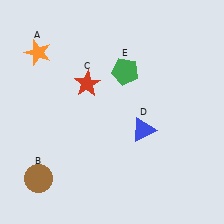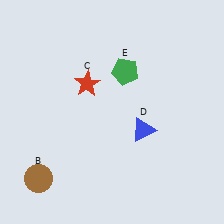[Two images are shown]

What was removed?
The orange star (A) was removed in Image 2.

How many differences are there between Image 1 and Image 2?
There is 1 difference between the two images.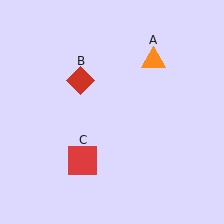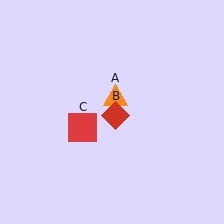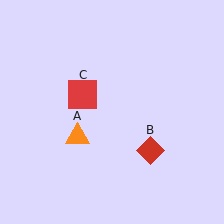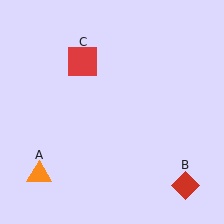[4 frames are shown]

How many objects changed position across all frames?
3 objects changed position: orange triangle (object A), red diamond (object B), red square (object C).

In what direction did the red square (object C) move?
The red square (object C) moved up.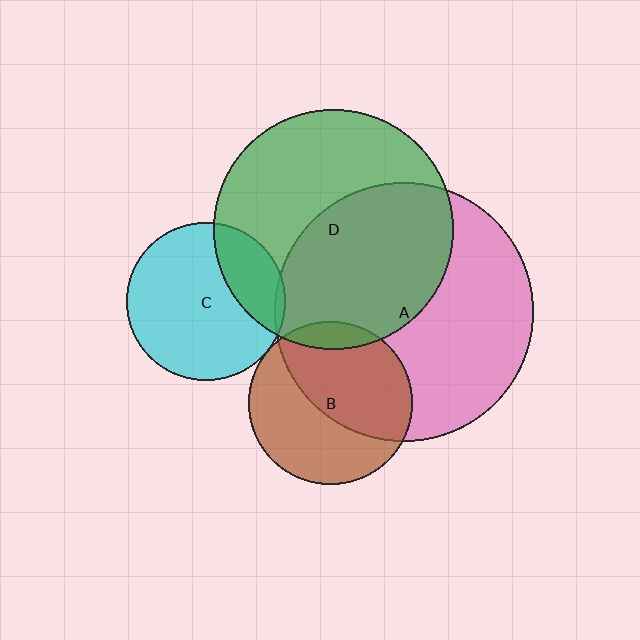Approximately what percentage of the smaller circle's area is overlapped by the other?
Approximately 25%.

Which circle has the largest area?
Circle A (pink).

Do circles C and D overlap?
Yes.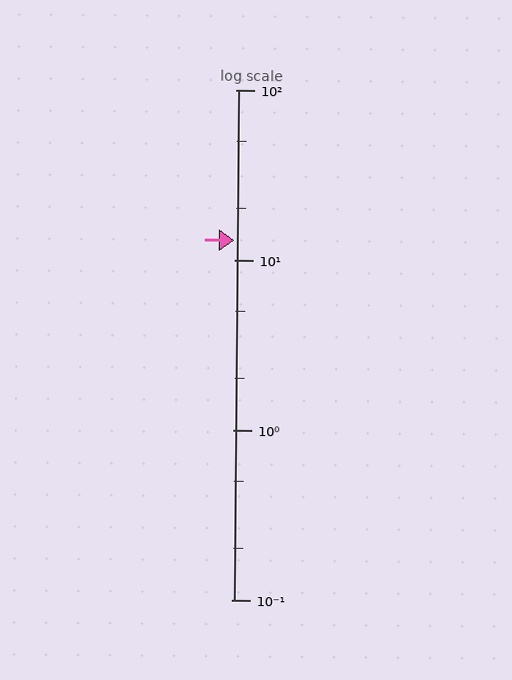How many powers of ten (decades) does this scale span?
The scale spans 3 decades, from 0.1 to 100.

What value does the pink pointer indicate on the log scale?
The pointer indicates approximately 13.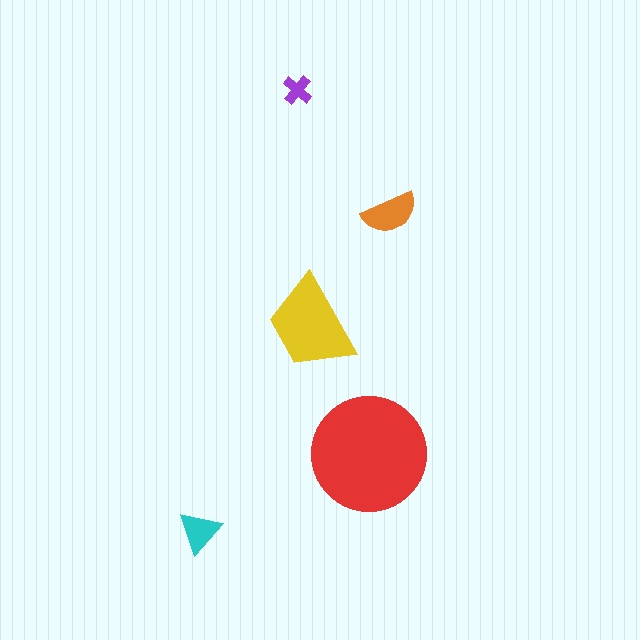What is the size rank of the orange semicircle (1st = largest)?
3rd.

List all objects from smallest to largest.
The purple cross, the cyan triangle, the orange semicircle, the yellow trapezoid, the red circle.